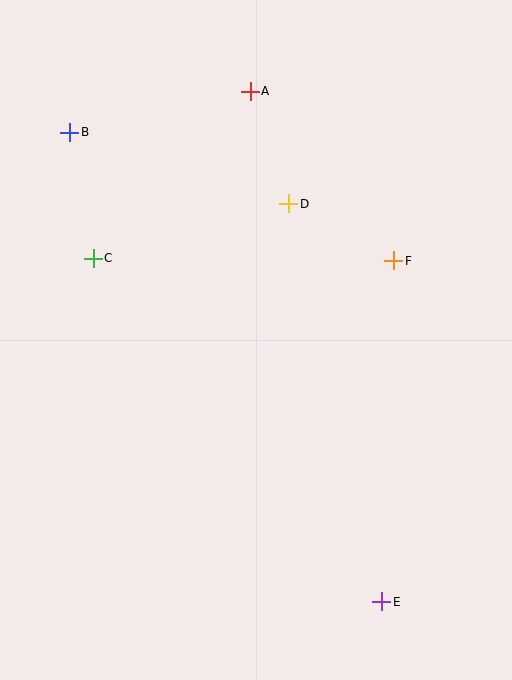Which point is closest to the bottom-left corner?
Point E is closest to the bottom-left corner.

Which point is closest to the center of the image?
Point D at (289, 204) is closest to the center.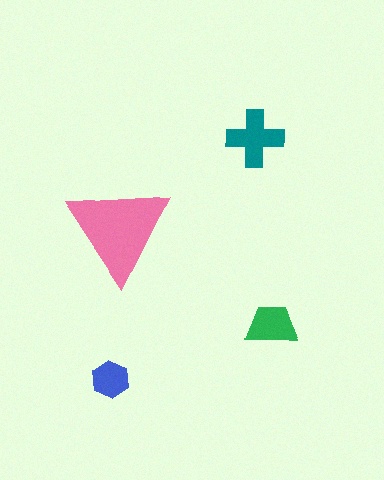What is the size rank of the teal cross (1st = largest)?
2nd.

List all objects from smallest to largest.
The blue hexagon, the green trapezoid, the teal cross, the pink triangle.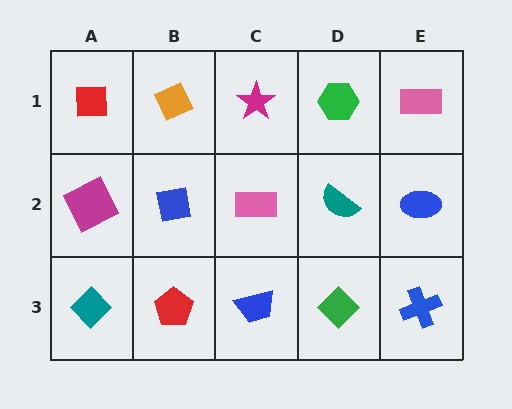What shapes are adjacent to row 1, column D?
A teal semicircle (row 2, column D), a magenta star (row 1, column C), a pink rectangle (row 1, column E).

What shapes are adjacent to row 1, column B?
A blue square (row 2, column B), a red square (row 1, column A), a magenta star (row 1, column C).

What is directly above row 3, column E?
A blue ellipse.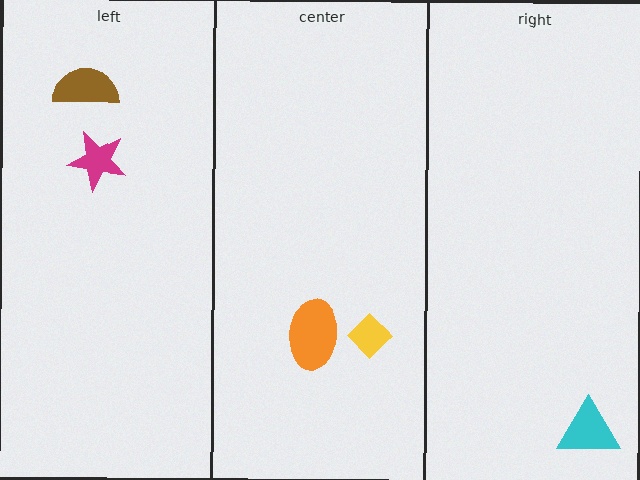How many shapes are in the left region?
2.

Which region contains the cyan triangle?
The right region.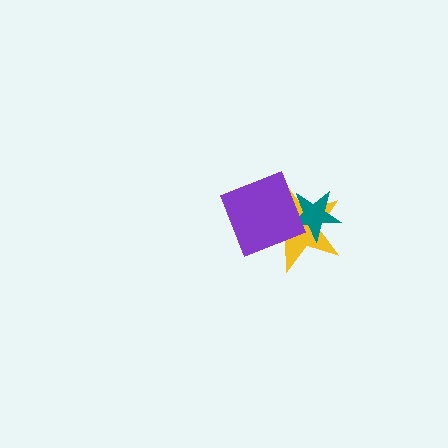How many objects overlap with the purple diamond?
2 objects overlap with the purple diamond.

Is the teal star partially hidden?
Yes, it is partially covered by another shape.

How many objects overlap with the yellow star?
2 objects overlap with the yellow star.